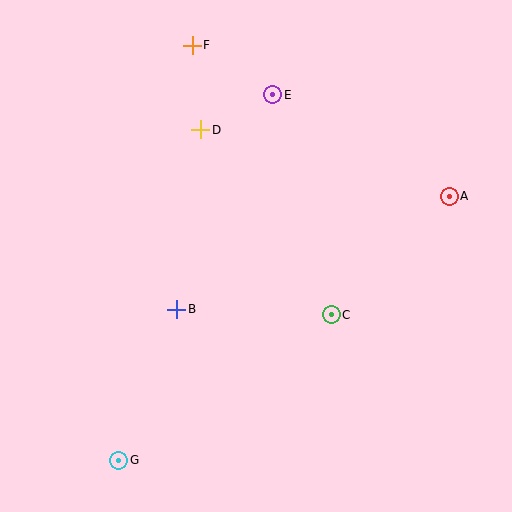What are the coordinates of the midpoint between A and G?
The midpoint between A and G is at (284, 328).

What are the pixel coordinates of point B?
Point B is at (177, 309).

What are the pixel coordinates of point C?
Point C is at (331, 315).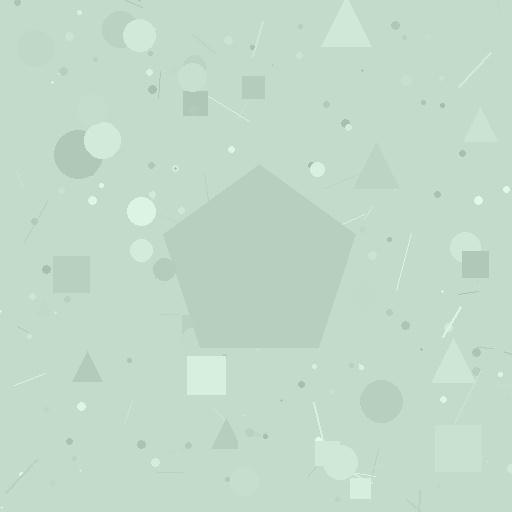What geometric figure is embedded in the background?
A pentagon is embedded in the background.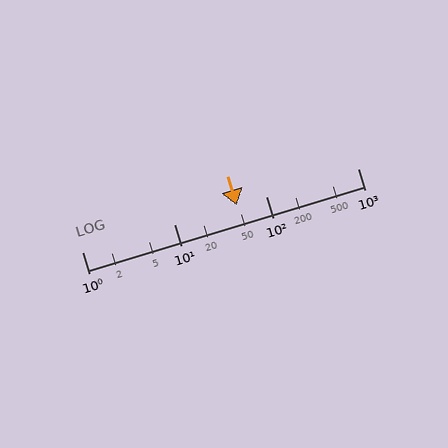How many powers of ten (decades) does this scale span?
The scale spans 3 decades, from 1 to 1000.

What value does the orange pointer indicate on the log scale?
The pointer indicates approximately 48.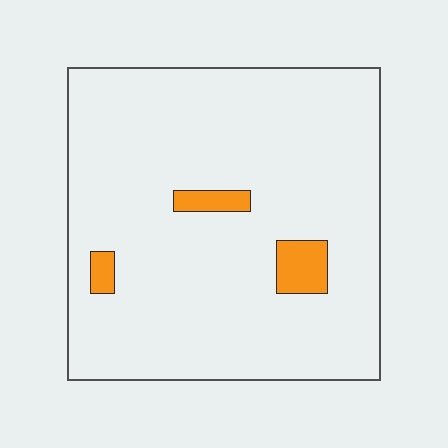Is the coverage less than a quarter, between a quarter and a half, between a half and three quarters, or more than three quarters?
Less than a quarter.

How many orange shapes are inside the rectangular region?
3.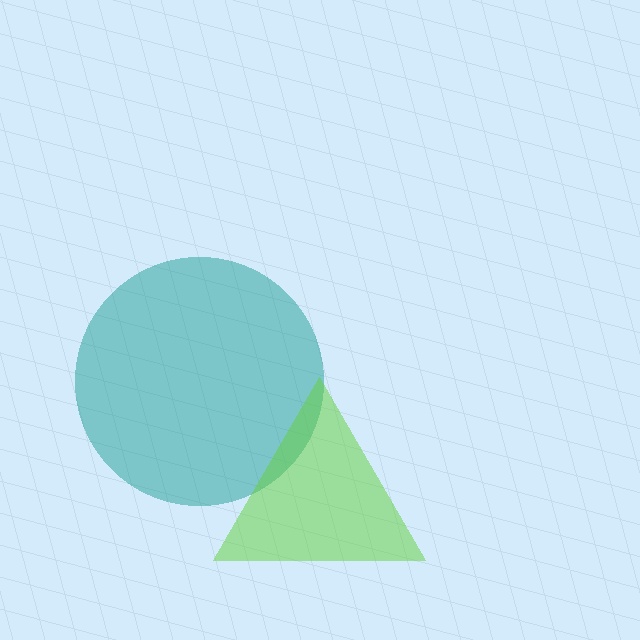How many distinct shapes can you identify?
There are 2 distinct shapes: a teal circle, a lime triangle.